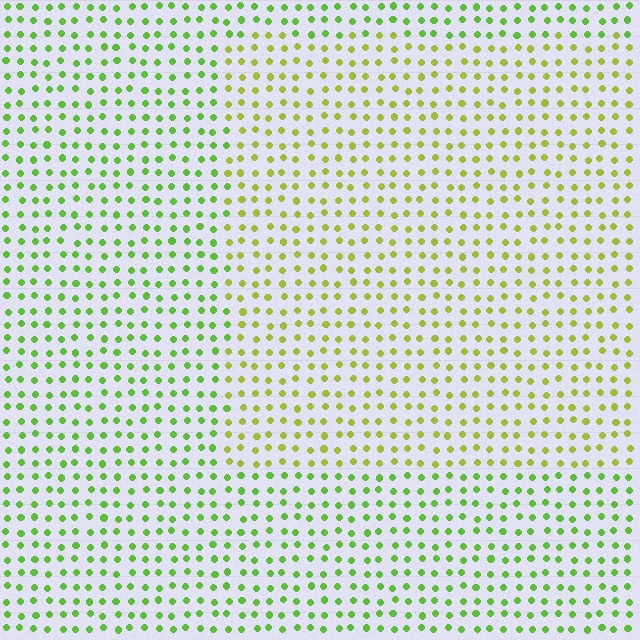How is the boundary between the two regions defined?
The boundary is defined purely by a slight shift in hue (about 29 degrees). Spacing, size, and orientation are identical on both sides.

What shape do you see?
I see a rectangle.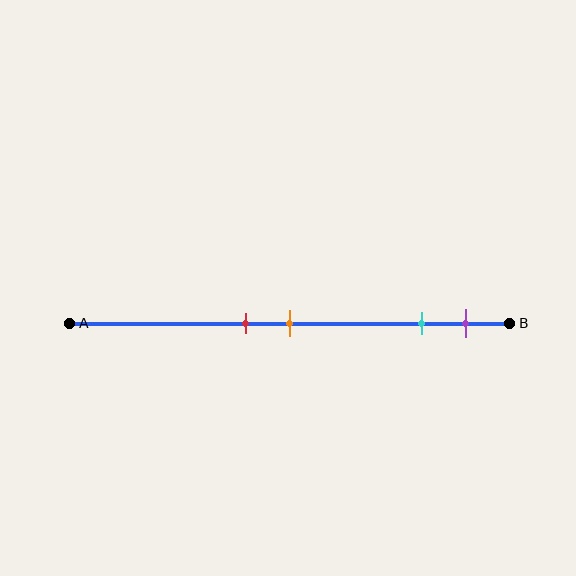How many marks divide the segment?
There are 4 marks dividing the segment.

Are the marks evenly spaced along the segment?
No, the marks are not evenly spaced.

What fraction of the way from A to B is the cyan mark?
The cyan mark is approximately 80% (0.8) of the way from A to B.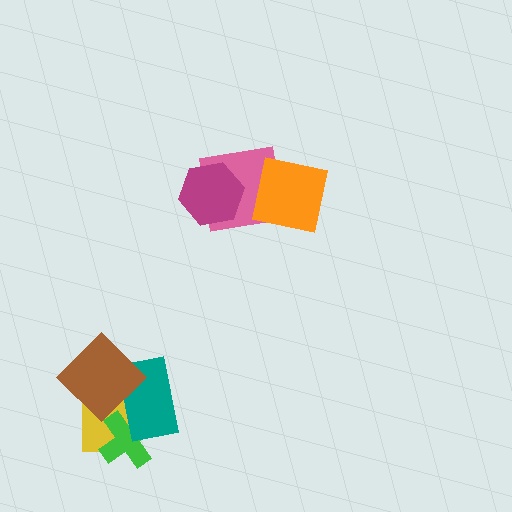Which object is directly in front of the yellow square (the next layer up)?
The green cross is directly in front of the yellow square.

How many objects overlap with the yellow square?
3 objects overlap with the yellow square.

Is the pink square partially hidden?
Yes, it is partially covered by another shape.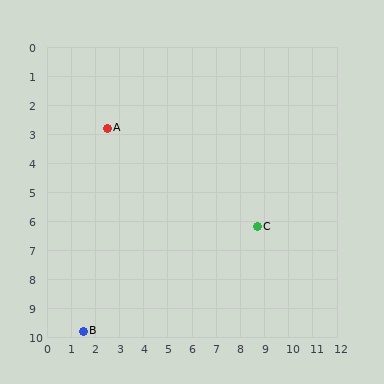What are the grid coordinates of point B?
Point B is at approximately (1.5, 9.8).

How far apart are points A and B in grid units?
Points A and B are about 7.1 grid units apart.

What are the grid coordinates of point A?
Point A is at approximately (2.5, 2.8).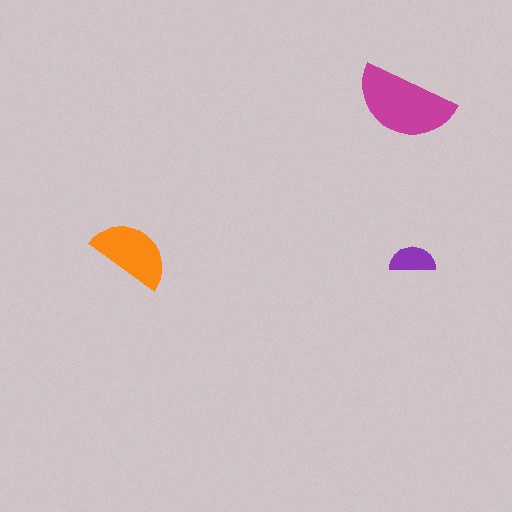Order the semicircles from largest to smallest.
the magenta one, the orange one, the purple one.